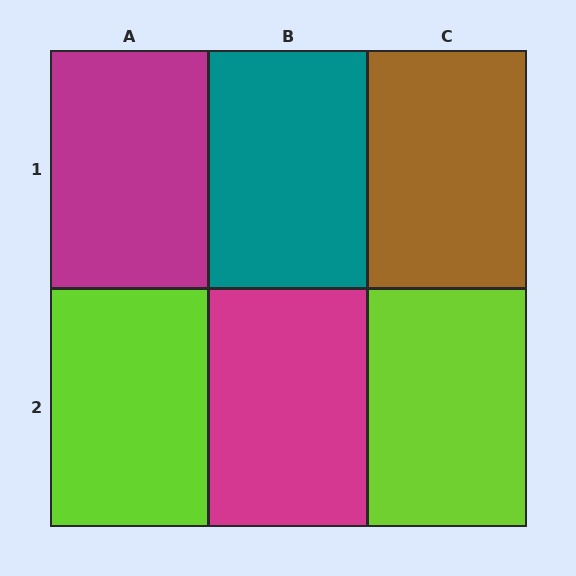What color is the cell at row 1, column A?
Magenta.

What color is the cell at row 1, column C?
Brown.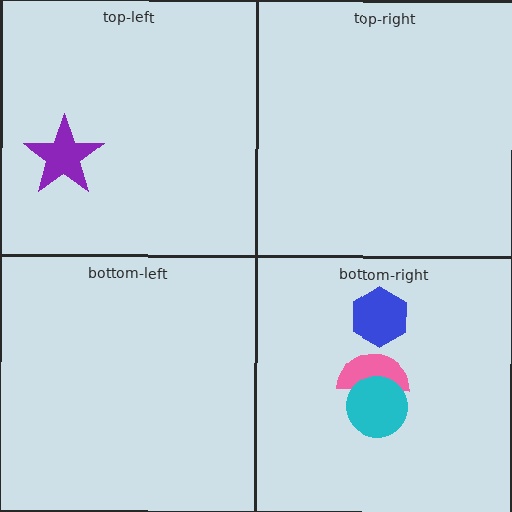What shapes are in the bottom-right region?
The pink semicircle, the blue hexagon, the cyan circle.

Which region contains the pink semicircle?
The bottom-right region.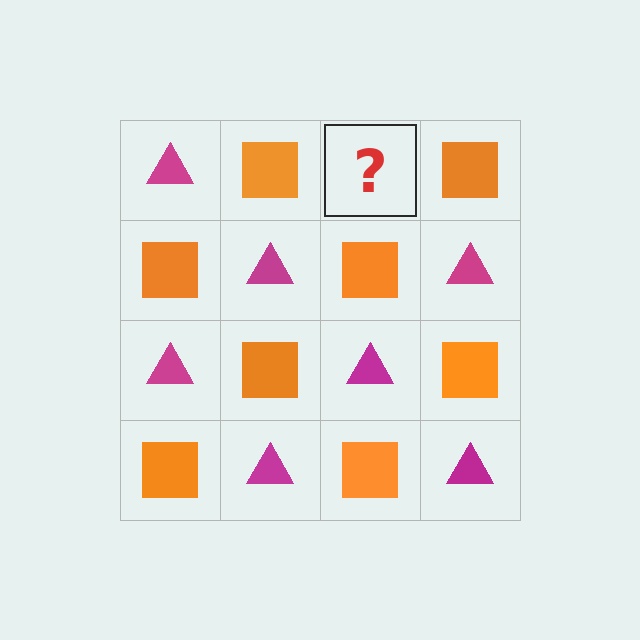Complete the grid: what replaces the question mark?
The question mark should be replaced with a magenta triangle.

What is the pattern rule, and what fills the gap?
The rule is that it alternates magenta triangle and orange square in a checkerboard pattern. The gap should be filled with a magenta triangle.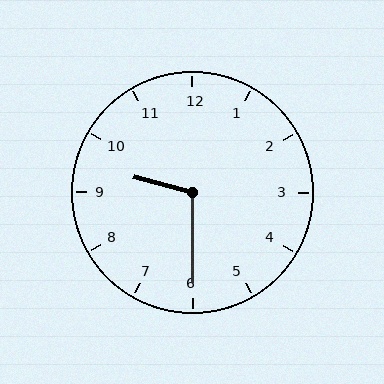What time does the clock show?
9:30.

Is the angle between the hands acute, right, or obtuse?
It is obtuse.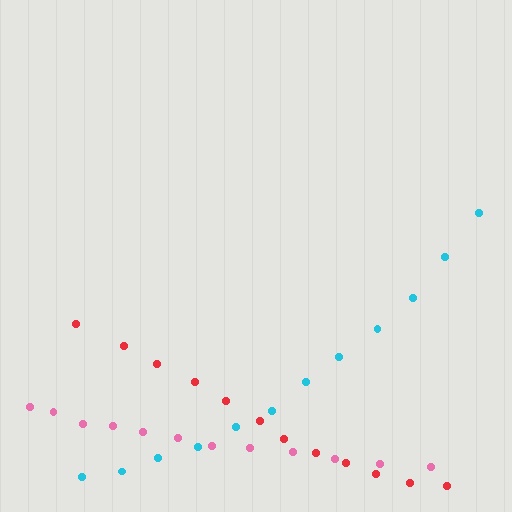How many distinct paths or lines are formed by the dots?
There are 3 distinct paths.